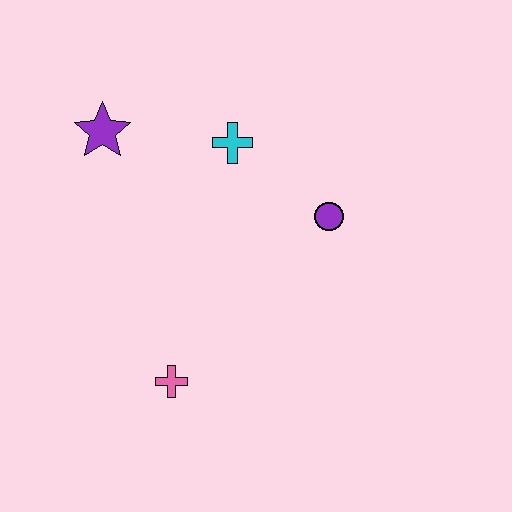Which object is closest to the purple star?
The cyan cross is closest to the purple star.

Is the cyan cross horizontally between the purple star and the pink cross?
No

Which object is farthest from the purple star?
The pink cross is farthest from the purple star.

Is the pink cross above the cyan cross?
No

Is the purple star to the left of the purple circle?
Yes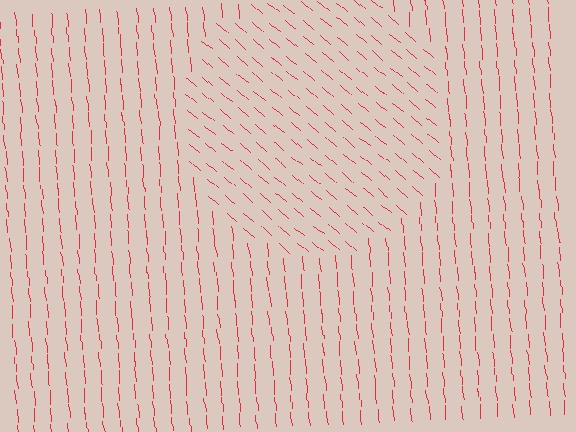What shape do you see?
I see a circle.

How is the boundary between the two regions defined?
The boundary is defined purely by a change in line orientation (approximately 45 degrees difference). All lines are the same color and thickness.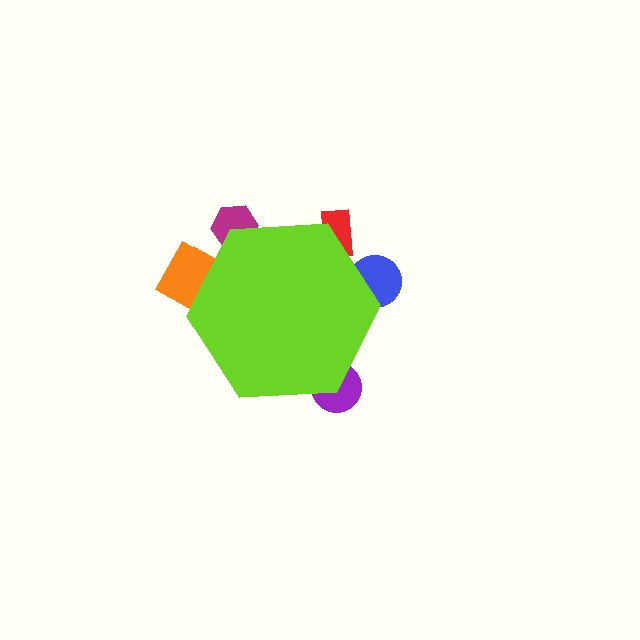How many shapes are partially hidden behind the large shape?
5 shapes are partially hidden.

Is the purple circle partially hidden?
Yes, the purple circle is partially hidden behind the lime hexagon.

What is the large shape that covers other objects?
A lime hexagon.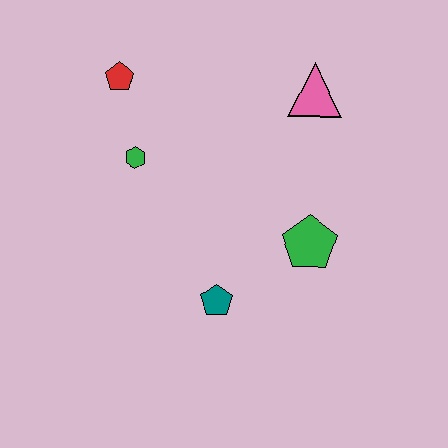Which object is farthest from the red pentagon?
The green pentagon is farthest from the red pentagon.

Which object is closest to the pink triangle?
The green pentagon is closest to the pink triangle.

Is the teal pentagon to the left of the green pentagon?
Yes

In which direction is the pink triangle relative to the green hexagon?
The pink triangle is to the right of the green hexagon.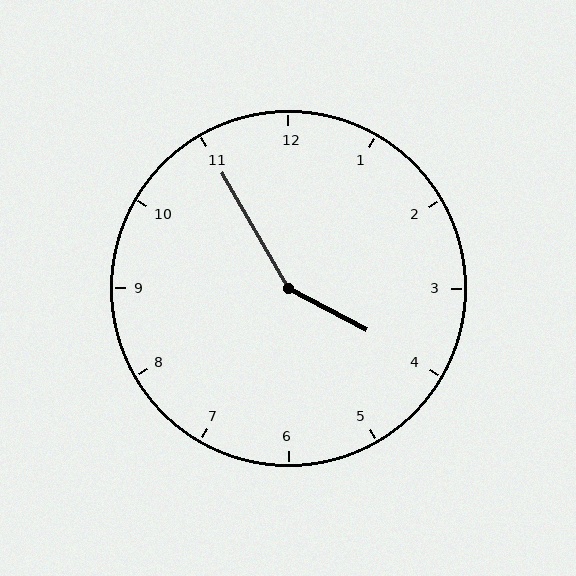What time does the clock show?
3:55.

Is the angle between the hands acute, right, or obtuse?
It is obtuse.